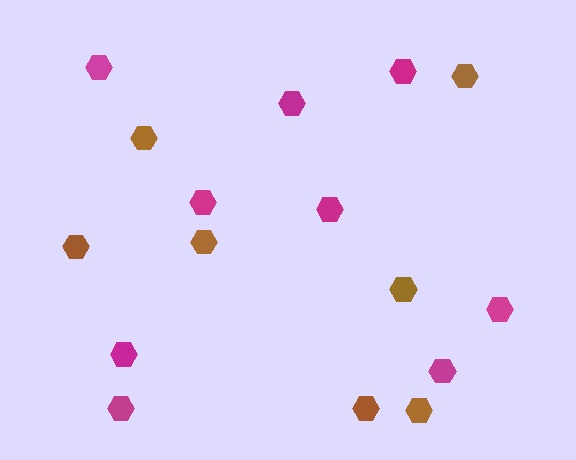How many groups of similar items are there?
There are 2 groups: one group of magenta hexagons (9) and one group of brown hexagons (7).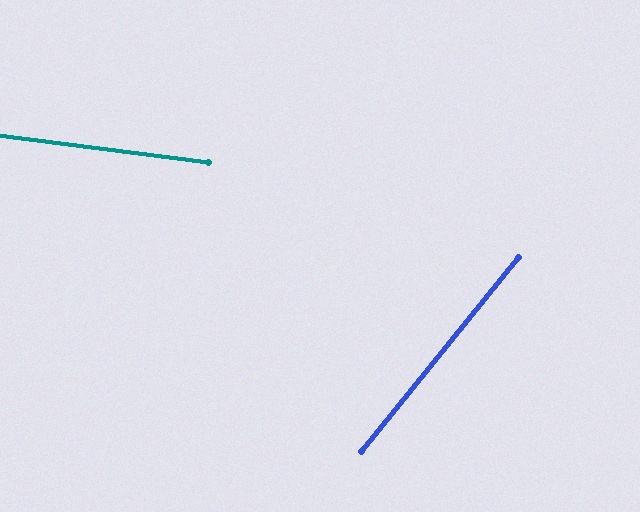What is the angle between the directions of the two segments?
Approximately 58 degrees.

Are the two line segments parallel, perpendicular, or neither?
Neither parallel nor perpendicular — they differ by about 58°.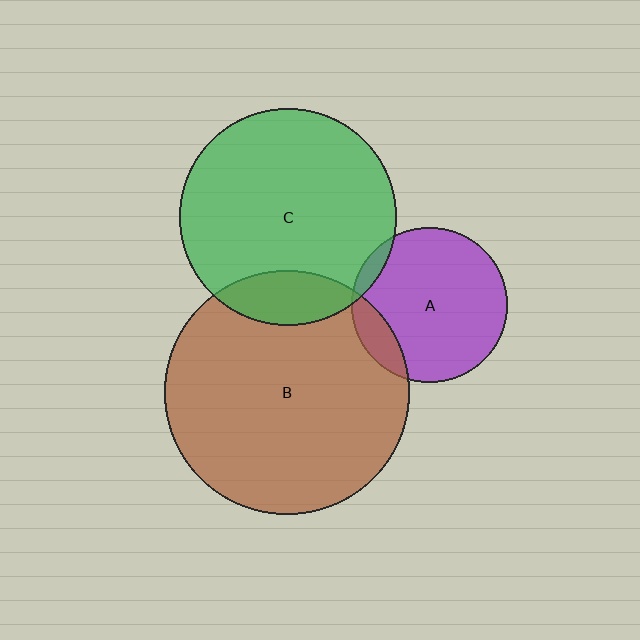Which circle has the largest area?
Circle B (brown).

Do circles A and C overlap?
Yes.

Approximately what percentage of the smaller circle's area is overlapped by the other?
Approximately 5%.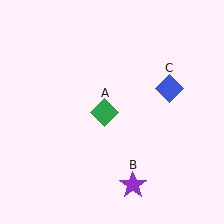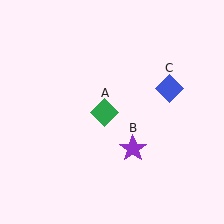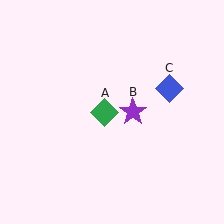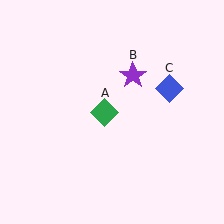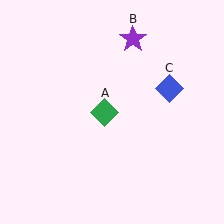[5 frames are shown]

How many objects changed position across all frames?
1 object changed position: purple star (object B).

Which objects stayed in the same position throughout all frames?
Green diamond (object A) and blue diamond (object C) remained stationary.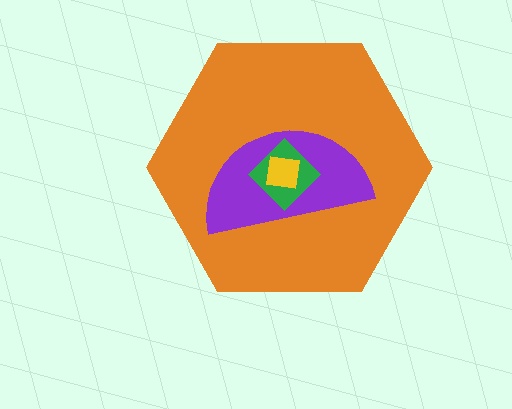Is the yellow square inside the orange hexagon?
Yes.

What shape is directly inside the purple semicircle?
The green diamond.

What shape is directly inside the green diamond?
The yellow square.